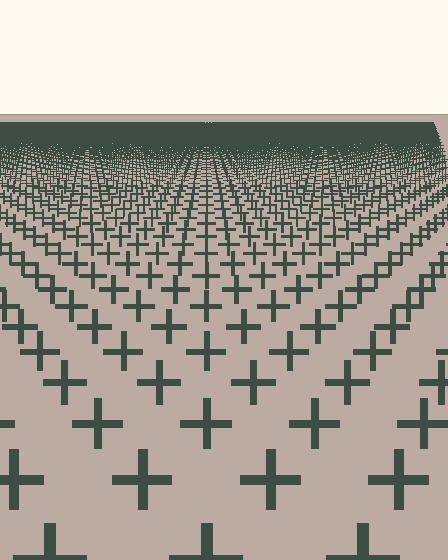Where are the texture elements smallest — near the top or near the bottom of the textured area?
Near the top.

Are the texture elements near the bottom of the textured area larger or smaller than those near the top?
Larger. Near the bottom, elements are closer to the viewer and appear at a bigger on-screen size.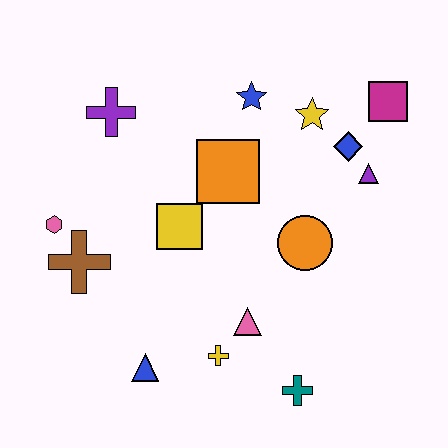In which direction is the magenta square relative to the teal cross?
The magenta square is above the teal cross.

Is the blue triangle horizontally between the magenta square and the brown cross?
Yes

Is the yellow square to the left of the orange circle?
Yes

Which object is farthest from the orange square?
The teal cross is farthest from the orange square.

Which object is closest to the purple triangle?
The blue diamond is closest to the purple triangle.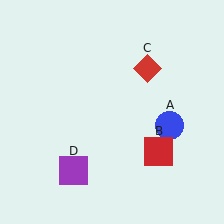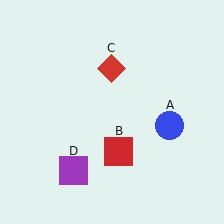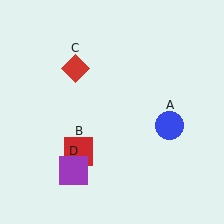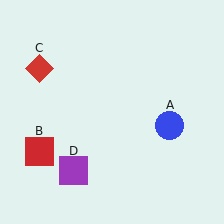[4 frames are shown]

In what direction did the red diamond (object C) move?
The red diamond (object C) moved left.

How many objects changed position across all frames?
2 objects changed position: red square (object B), red diamond (object C).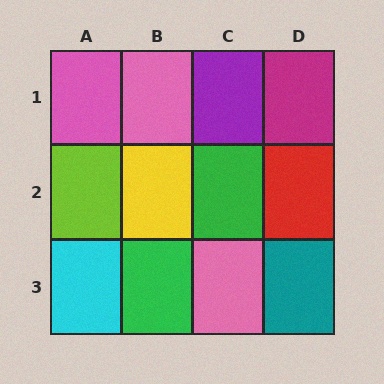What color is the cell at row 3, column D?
Teal.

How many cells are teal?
1 cell is teal.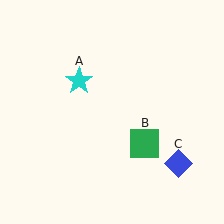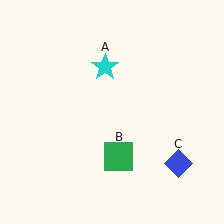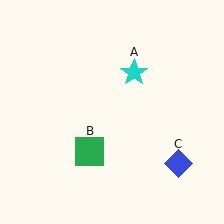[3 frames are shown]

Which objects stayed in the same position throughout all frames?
Blue diamond (object C) remained stationary.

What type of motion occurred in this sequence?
The cyan star (object A), green square (object B) rotated clockwise around the center of the scene.